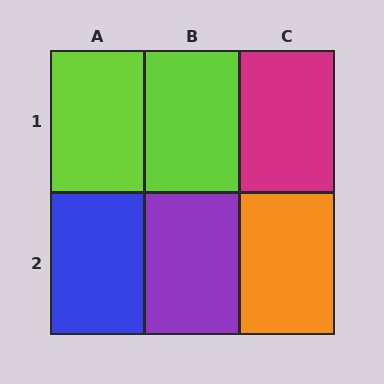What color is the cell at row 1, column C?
Magenta.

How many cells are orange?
1 cell is orange.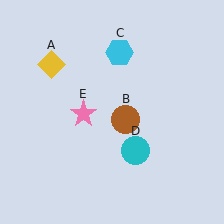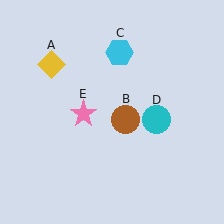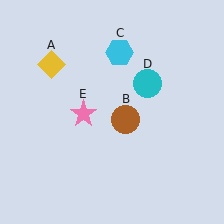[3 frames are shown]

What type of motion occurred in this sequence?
The cyan circle (object D) rotated counterclockwise around the center of the scene.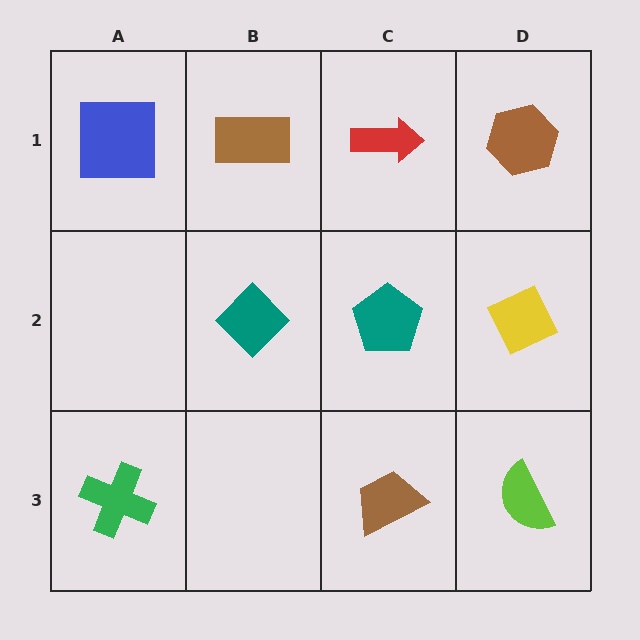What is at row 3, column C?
A brown trapezoid.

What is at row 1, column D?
A brown hexagon.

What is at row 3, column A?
A green cross.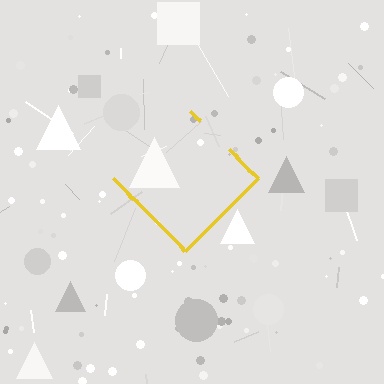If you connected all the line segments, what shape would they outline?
They would outline a diamond.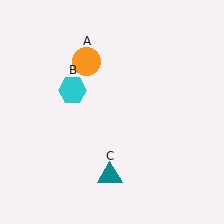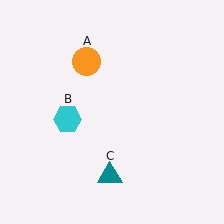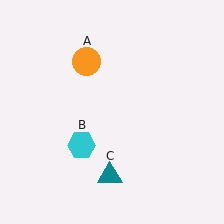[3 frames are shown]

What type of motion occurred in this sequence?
The cyan hexagon (object B) rotated counterclockwise around the center of the scene.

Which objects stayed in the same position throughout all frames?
Orange circle (object A) and teal triangle (object C) remained stationary.